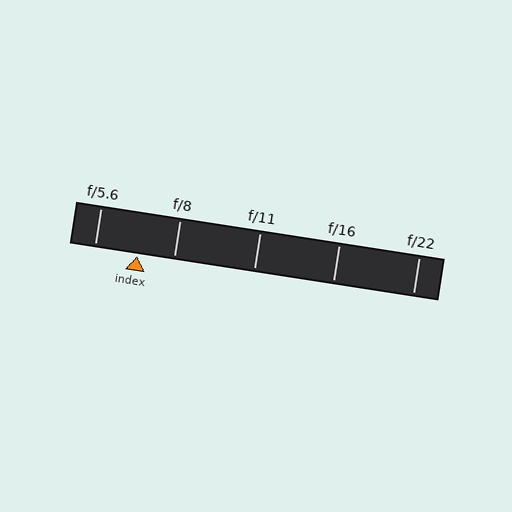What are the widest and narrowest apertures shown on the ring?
The widest aperture shown is f/5.6 and the narrowest is f/22.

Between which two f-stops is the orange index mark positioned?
The index mark is between f/5.6 and f/8.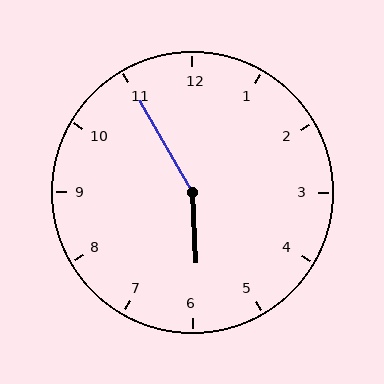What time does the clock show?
5:55.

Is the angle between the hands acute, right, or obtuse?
It is obtuse.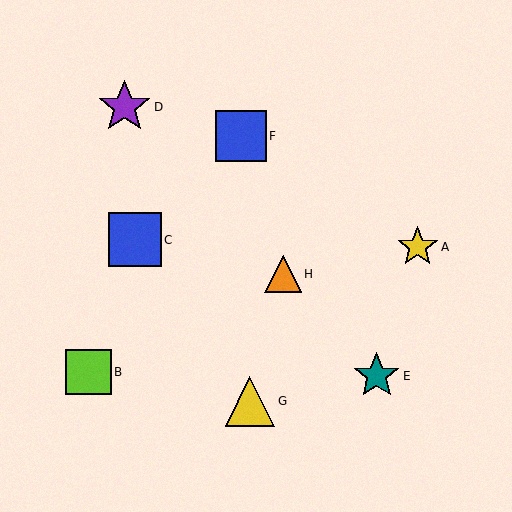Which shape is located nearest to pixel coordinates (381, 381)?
The teal star (labeled E) at (377, 376) is nearest to that location.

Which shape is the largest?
The blue square (labeled C) is the largest.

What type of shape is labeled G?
Shape G is a yellow triangle.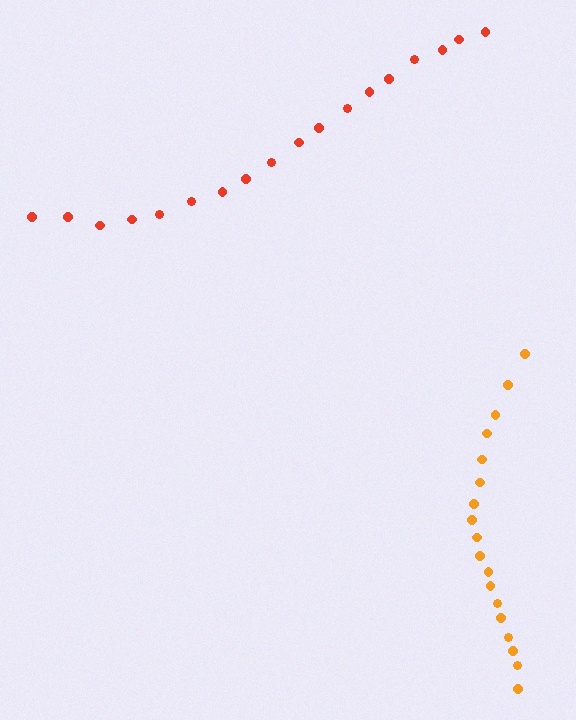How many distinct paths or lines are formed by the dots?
There are 2 distinct paths.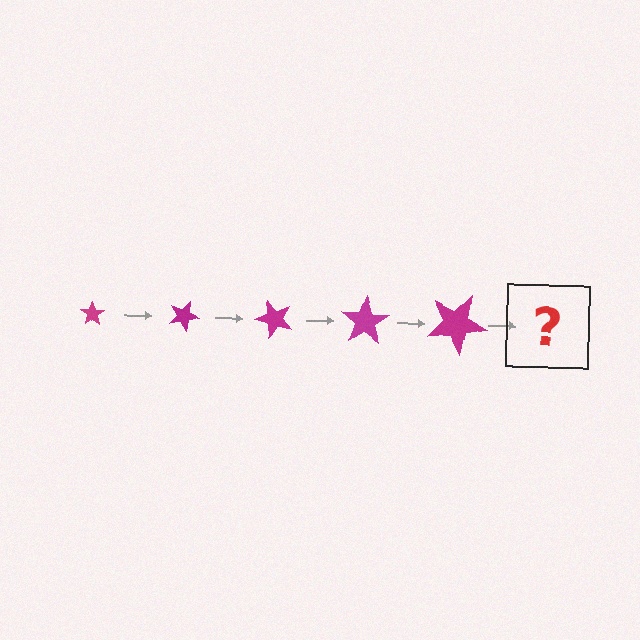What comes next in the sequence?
The next element should be a star, larger than the previous one and rotated 125 degrees from the start.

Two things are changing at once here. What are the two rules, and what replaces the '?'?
The two rules are that the star grows larger each step and it rotates 25 degrees each step. The '?' should be a star, larger than the previous one and rotated 125 degrees from the start.